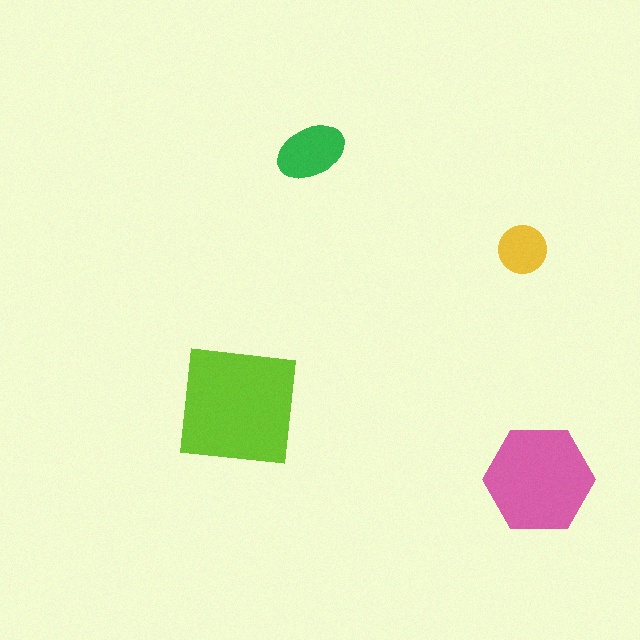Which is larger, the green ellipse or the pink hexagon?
The pink hexagon.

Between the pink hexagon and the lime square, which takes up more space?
The lime square.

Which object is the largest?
The lime square.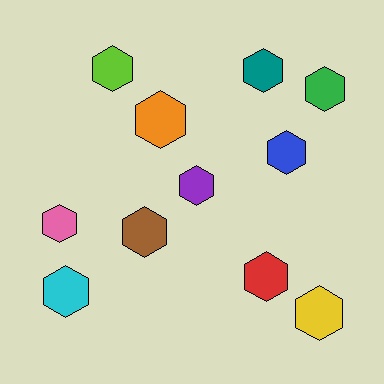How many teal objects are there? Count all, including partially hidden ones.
There is 1 teal object.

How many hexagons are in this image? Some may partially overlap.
There are 11 hexagons.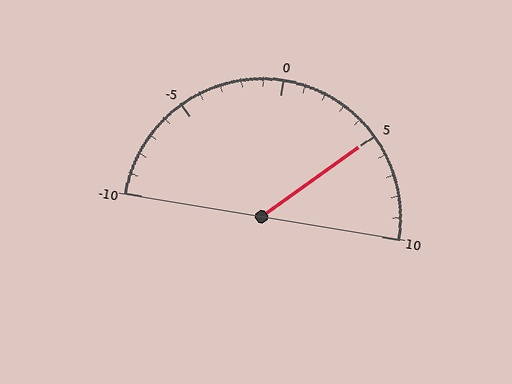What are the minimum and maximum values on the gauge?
The gauge ranges from -10 to 10.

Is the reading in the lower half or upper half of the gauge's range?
The reading is in the upper half of the range (-10 to 10).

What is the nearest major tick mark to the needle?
The nearest major tick mark is 5.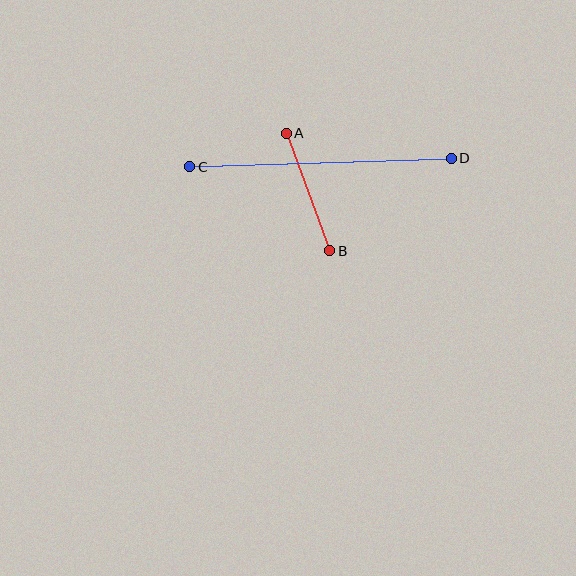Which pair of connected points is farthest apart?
Points C and D are farthest apart.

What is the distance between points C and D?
The distance is approximately 262 pixels.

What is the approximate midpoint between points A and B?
The midpoint is at approximately (308, 192) pixels.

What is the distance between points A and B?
The distance is approximately 125 pixels.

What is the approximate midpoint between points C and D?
The midpoint is at approximately (321, 162) pixels.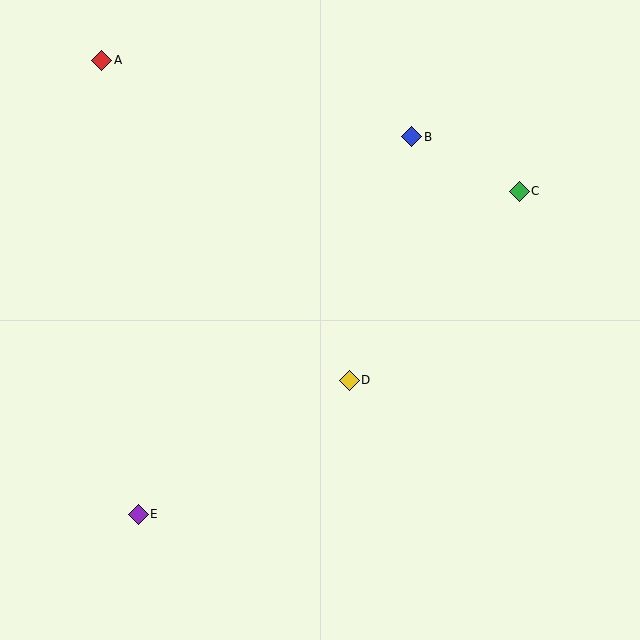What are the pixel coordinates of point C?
Point C is at (519, 191).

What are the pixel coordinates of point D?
Point D is at (349, 380).